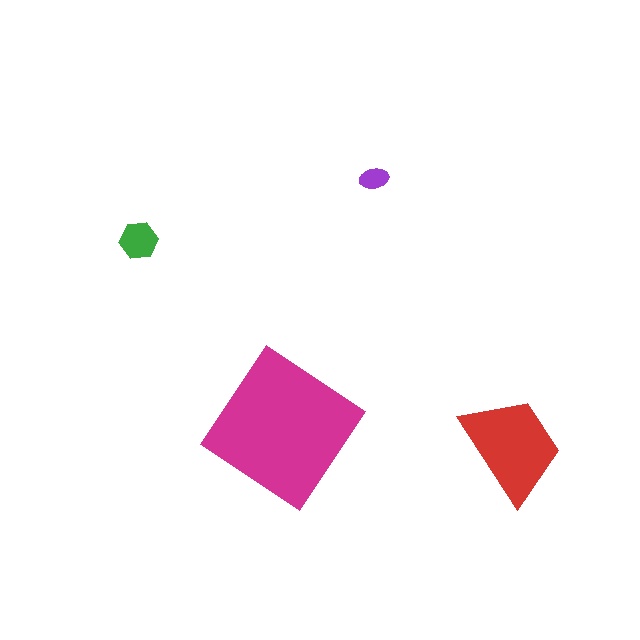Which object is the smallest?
The purple ellipse.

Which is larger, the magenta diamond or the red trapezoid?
The magenta diamond.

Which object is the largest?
The magenta diamond.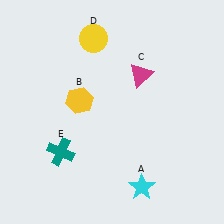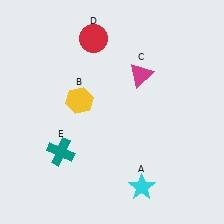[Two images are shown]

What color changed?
The circle (D) changed from yellow in Image 1 to red in Image 2.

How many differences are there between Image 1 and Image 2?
There is 1 difference between the two images.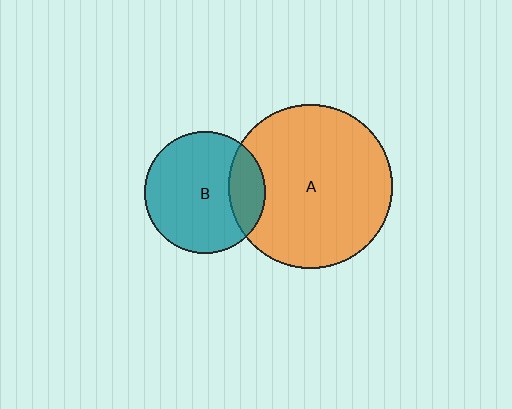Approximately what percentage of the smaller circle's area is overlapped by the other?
Approximately 20%.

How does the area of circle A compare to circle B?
Approximately 1.8 times.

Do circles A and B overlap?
Yes.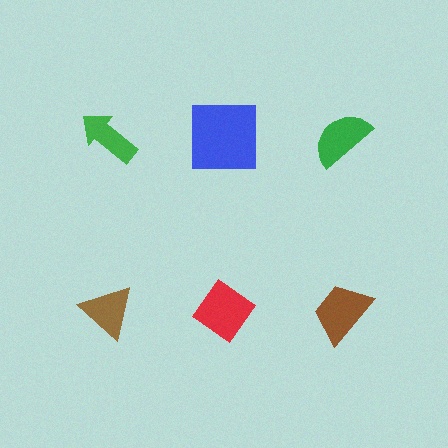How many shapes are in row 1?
3 shapes.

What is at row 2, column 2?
A red diamond.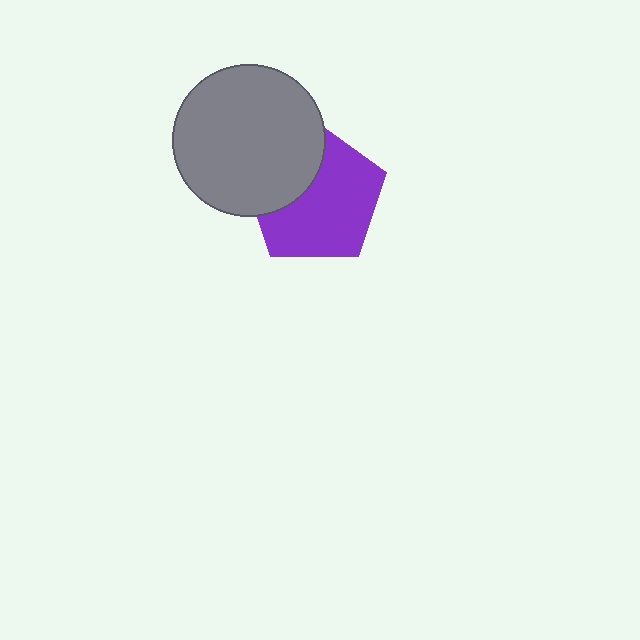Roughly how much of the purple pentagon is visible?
Most of it is visible (roughly 67%).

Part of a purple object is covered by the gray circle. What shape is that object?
It is a pentagon.